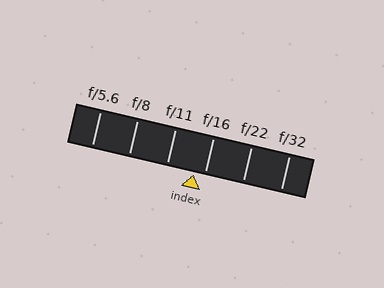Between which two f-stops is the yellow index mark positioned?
The index mark is between f/11 and f/16.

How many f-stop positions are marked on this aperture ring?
There are 6 f-stop positions marked.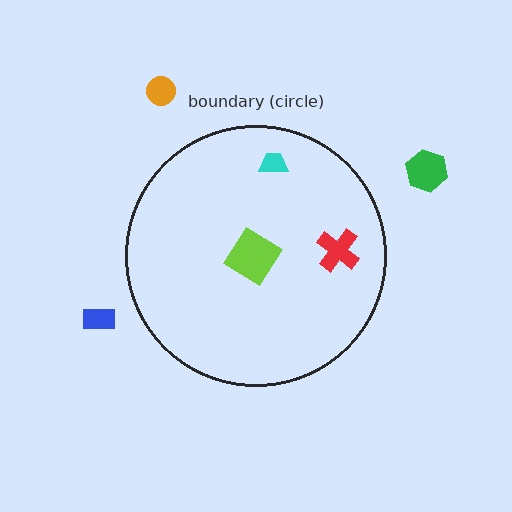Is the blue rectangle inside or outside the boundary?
Outside.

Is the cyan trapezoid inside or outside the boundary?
Inside.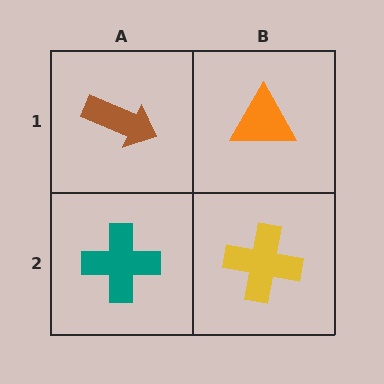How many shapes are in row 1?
2 shapes.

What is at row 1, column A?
A brown arrow.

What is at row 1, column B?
An orange triangle.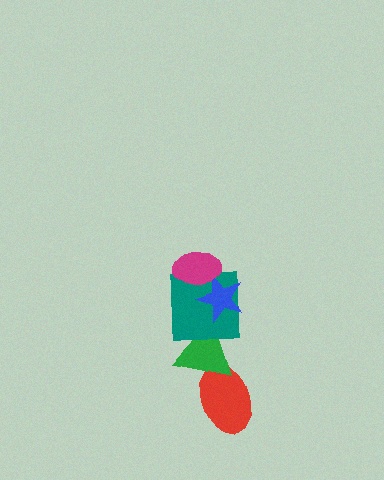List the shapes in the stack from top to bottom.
From top to bottom: the magenta ellipse, the blue star, the teal square, the green triangle, the red ellipse.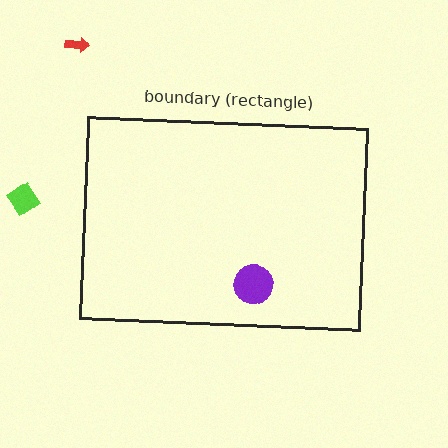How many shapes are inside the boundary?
2 inside, 2 outside.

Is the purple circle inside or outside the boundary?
Inside.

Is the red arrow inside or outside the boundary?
Outside.